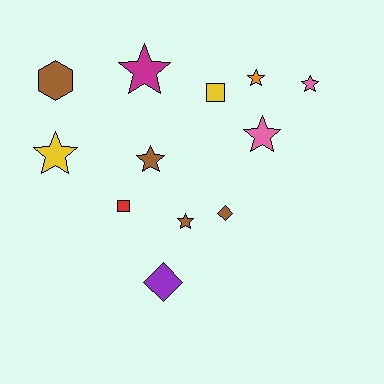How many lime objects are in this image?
There are no lime objects.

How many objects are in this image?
There are 12 objects.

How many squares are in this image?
There are 2 squares.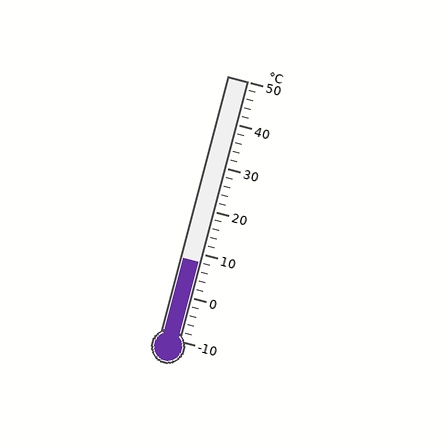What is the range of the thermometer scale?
The thermometer scale ranges from -10°C to 50°C.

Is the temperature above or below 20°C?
The temperature is below 20°C.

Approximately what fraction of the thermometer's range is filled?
The thermometer is filled to approximately 30% of its range.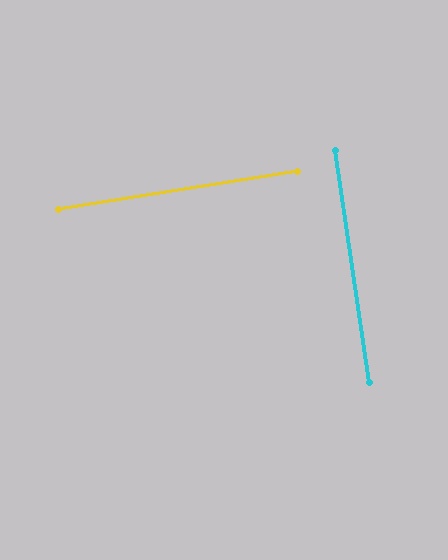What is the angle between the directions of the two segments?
Approximately 89 degrees.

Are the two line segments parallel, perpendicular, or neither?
Perpendicular — they meet at approximately 89°.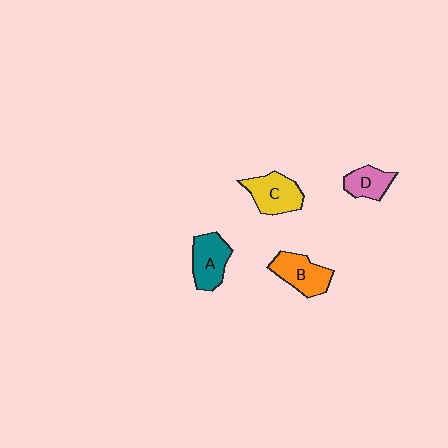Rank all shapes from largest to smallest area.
From largest to smallest: C (yellow), B (orange), A (teal), D (pink).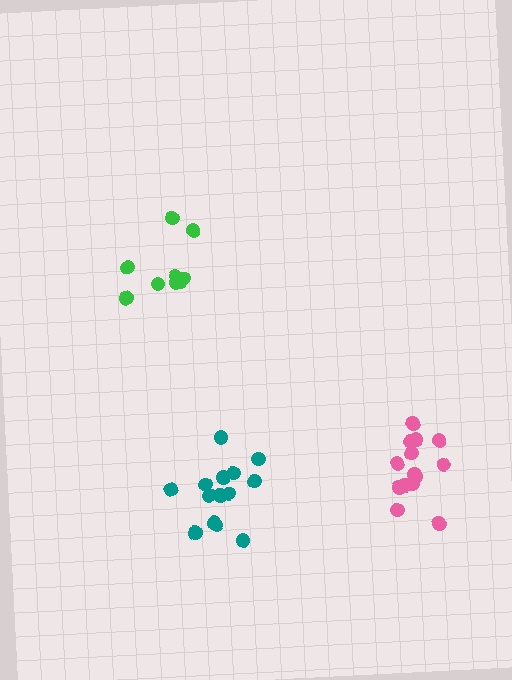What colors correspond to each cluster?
The clusters are colored: green, pink, teal.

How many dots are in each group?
Group 1: 9 dots, Group 2: 14 dots, Group 3: 14 dots (37 total).